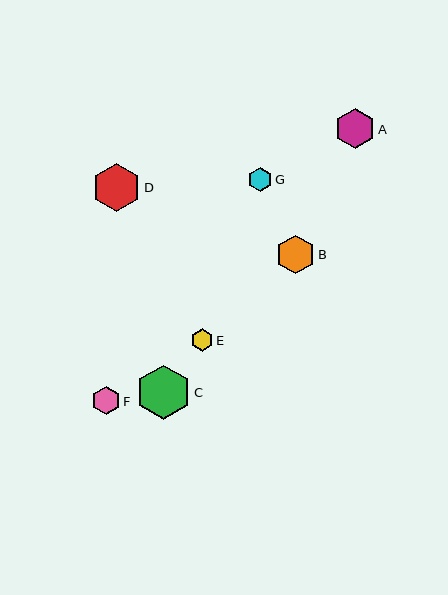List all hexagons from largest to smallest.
From largest to smallest: C, D, A, B, F, G, E.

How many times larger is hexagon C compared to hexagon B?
Hexagon C is approximately 1.4 times the size of hexagon B.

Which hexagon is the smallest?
Hexagon E is the smallest with a size of approximately 22 pixels.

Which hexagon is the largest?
Hexagon C is the largest with a size of approximately 54 pixels.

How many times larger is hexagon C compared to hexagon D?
Hexagon C is approximately 1.1 times the size of hexagon D.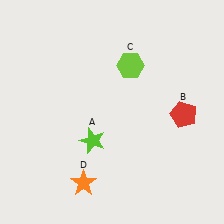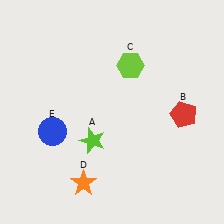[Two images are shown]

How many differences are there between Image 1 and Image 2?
There is 1 difference between the two images.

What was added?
A blue circle (E) was added in Image 2.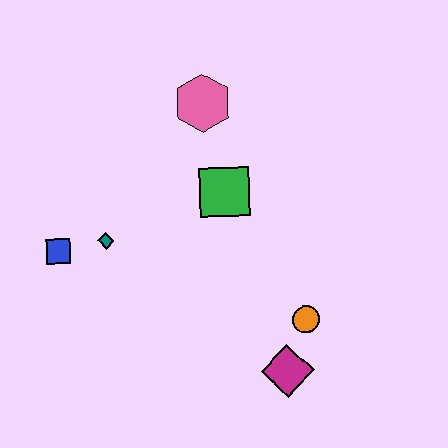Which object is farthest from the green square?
The magenta diamond is farthest from the green square.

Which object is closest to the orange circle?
The magenta diamond is closest to the orange circle.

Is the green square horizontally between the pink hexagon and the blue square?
No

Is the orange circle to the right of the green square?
Yes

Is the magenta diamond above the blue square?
No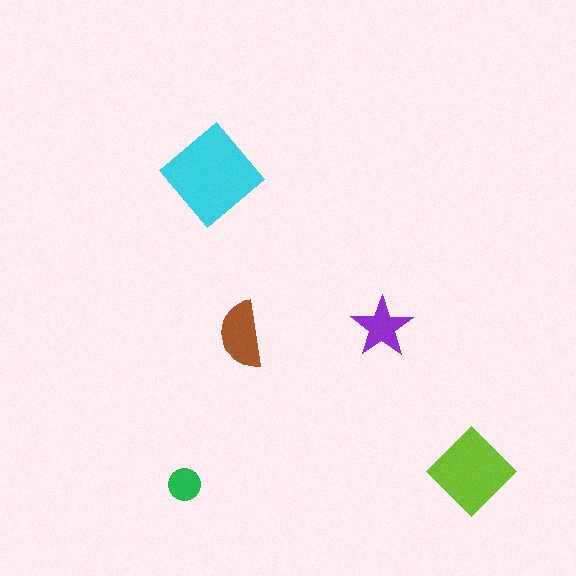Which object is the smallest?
The green circle.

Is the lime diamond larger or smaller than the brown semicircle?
Larger.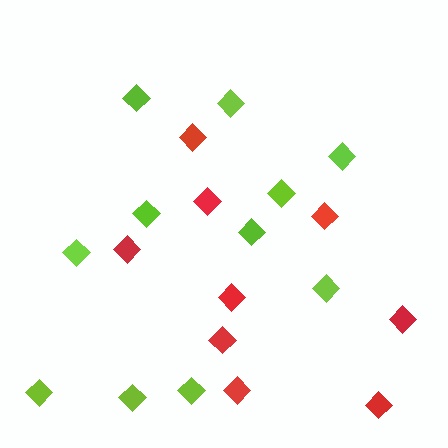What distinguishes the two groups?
There are 2 groups: one group of lime diamonds (11) and one group of red diamonds (9).